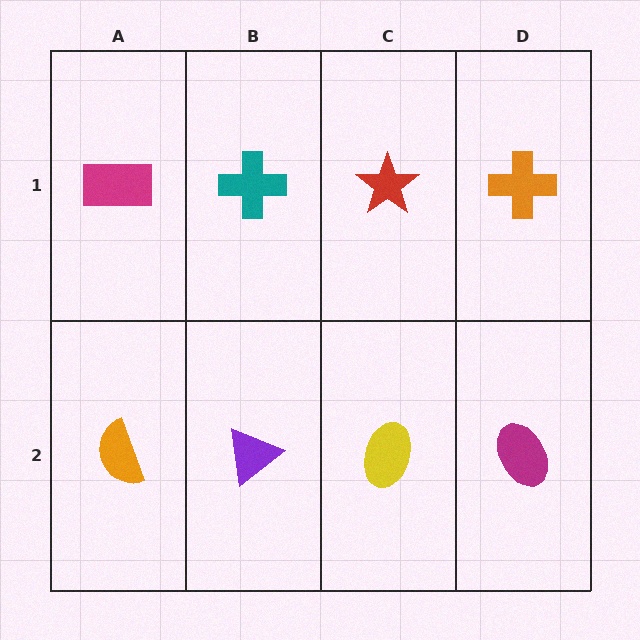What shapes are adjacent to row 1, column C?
A yellow ellipse (row 2, column C), a teal cross (row 1, column B), an orange cross (row 1, column D).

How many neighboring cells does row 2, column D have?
2.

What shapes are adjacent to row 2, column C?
A red star (row 1, column C), a purple triangle (row 2, column B), a magenta ellipse (row 2, column D).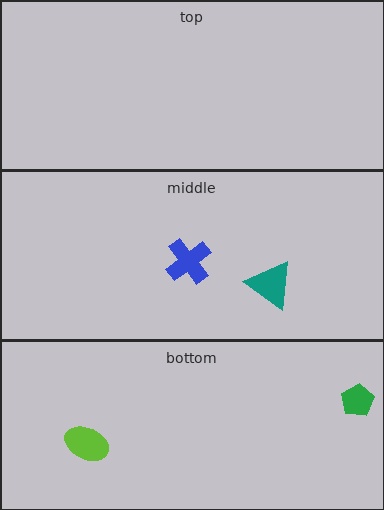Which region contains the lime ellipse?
The bottom region.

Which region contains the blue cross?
The middle region.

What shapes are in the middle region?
The blue cross, the teal triangle.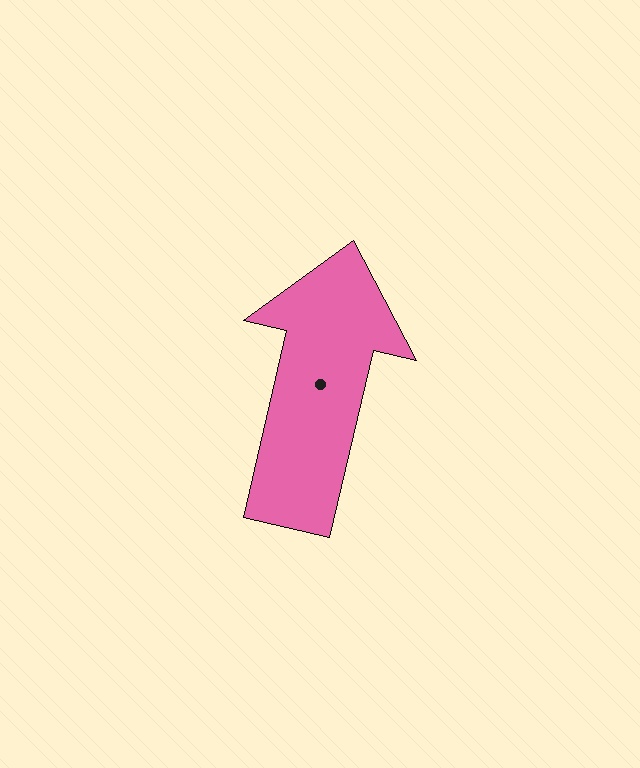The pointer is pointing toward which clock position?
Roughly 12 o'clock.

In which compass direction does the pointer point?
North.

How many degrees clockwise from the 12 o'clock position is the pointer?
Approximately 13 degrees.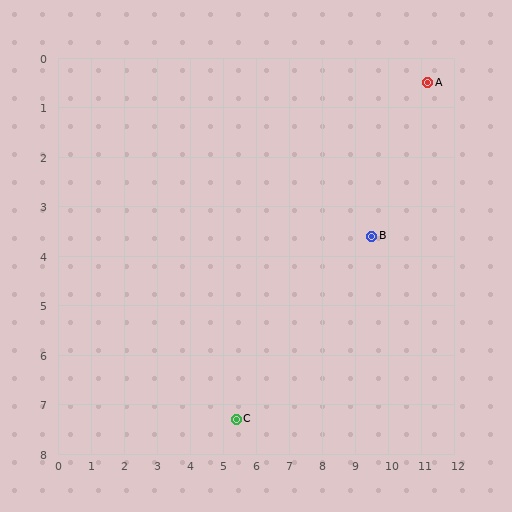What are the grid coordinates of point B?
Point B is at approximately (9.5, 3.6).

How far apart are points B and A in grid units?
Points B and A are about 3.5 grid units apart.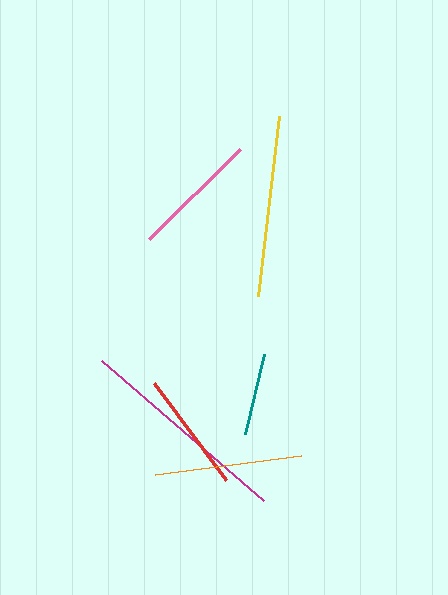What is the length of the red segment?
The red segment is approximately 120 pixels long.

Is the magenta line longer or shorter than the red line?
The magenta line is longer than the red line.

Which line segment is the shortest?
The teal line is the shortest at approximately 82 pixels.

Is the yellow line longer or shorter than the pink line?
The yellow line is longer than the pink line.